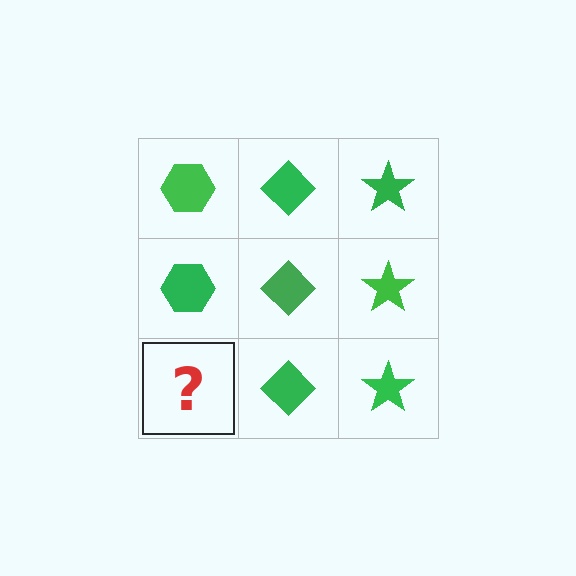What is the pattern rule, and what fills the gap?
The rule is that each column has a consistent shape. The gap should be filled with a green hexagon.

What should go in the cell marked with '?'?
The missing cell should contain a green hexagon.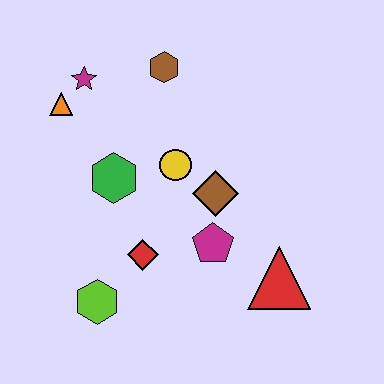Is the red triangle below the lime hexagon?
No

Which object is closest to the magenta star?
The orange triangle is closest to the magenta star.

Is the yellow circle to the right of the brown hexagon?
Yes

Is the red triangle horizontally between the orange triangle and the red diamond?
No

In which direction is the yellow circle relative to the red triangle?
The yellow circle is above the red triangle.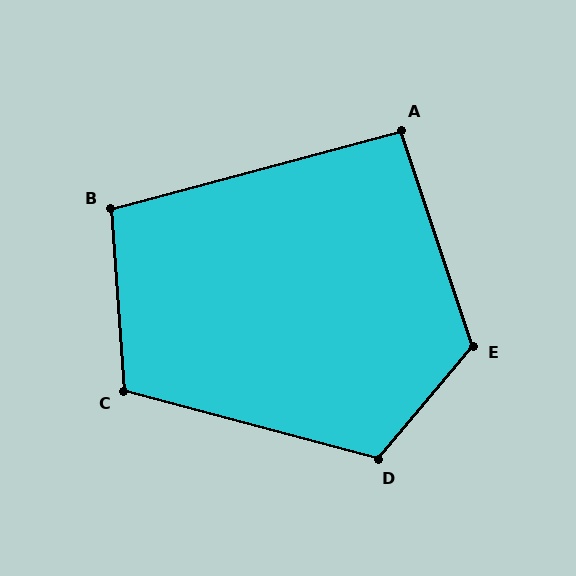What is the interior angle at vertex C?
Approximately 109 degrees (obtuse).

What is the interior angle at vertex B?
Approximately 101 degrees (obtuse).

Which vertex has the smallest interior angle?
A, at approximately 93 degrees.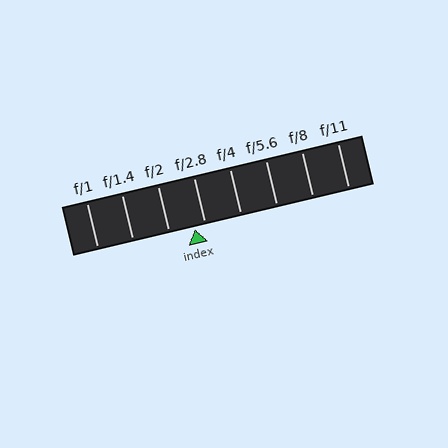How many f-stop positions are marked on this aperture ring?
There are 8 f-stop positions marked.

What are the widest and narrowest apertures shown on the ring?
The widest aperture shown is f/1 and the narrowest is f/11.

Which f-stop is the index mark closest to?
The index mark is closest to f/2.8.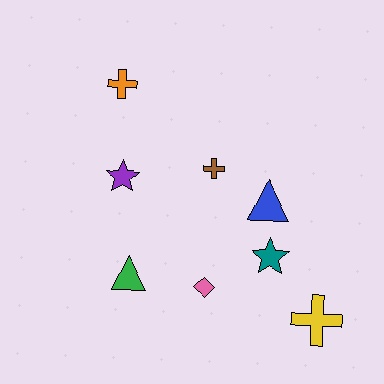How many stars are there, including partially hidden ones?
There are 2 stars.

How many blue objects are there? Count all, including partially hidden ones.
There is 1 blue object.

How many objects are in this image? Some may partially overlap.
There are 8 objects.